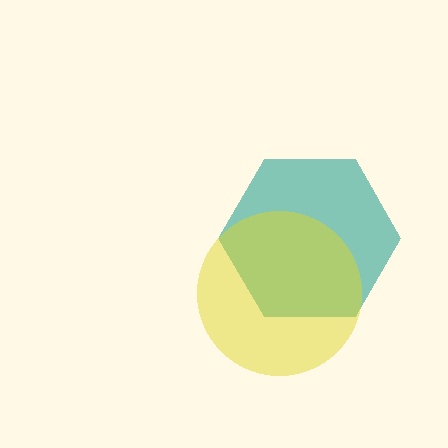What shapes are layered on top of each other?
The layered shapes are: a teal hexagon, a yellow circle.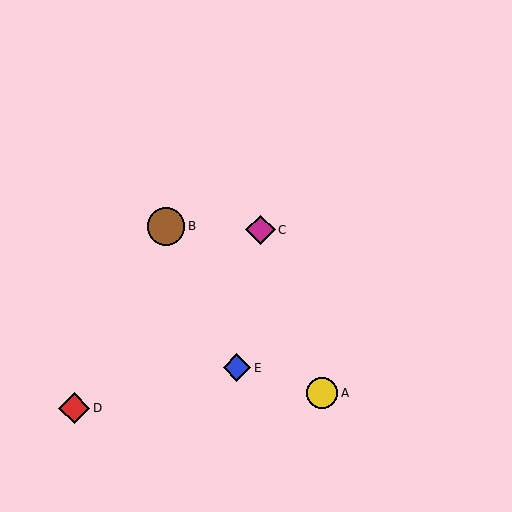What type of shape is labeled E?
Shape E is a blue diamond.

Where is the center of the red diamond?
The center of the red diamond is at (74, 408).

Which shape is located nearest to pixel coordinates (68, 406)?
The red diamond (labeled D) at (74, 408) is nearest to that location.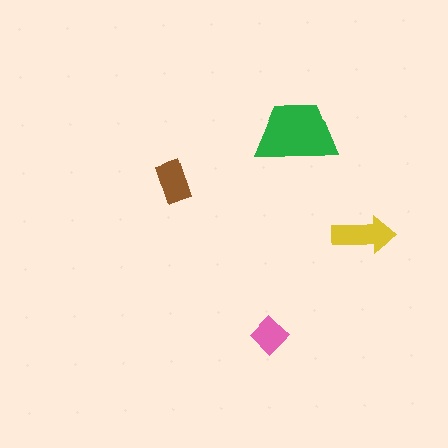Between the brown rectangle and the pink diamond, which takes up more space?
The brown rectangle.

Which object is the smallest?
The pink diamond.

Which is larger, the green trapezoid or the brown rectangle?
The green trapezoid.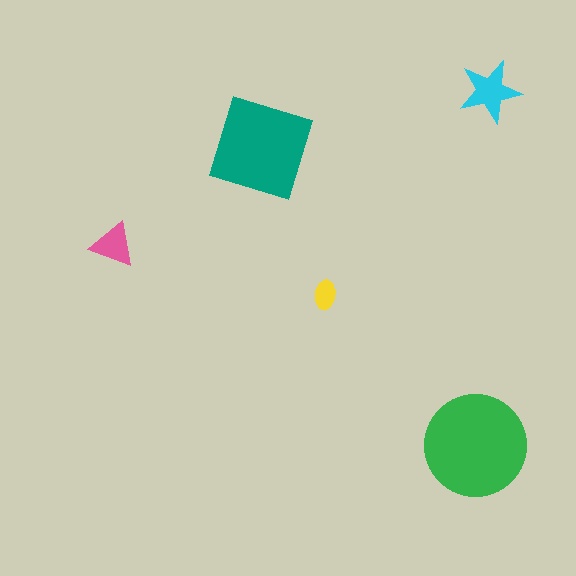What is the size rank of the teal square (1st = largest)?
2nd.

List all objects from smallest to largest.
The yellow ellipse, the pink triangle, the cyan star, the teal square, the green circle.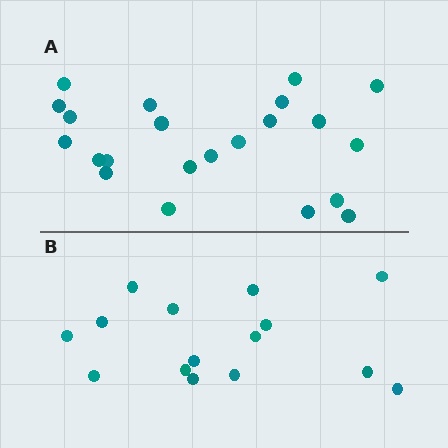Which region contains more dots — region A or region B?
Region A (the top region) has more dots.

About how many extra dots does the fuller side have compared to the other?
Region A has roughly 8 or so more dots than region B.